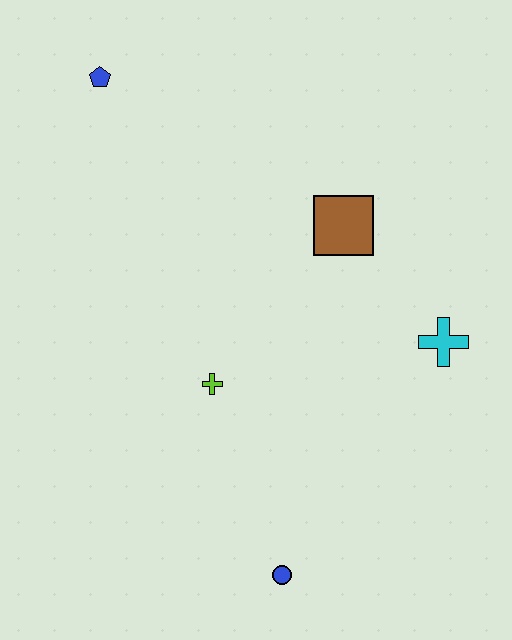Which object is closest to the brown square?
The cyan cross is closest to the brown square.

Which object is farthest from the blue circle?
The blue pentagon is farthest from the blue circle.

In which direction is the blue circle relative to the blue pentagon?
The blue circle is below the blue pentagon.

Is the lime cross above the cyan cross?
No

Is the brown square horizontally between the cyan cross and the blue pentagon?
Yes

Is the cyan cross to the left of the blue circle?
No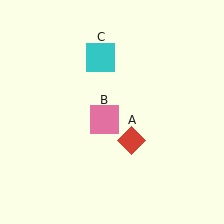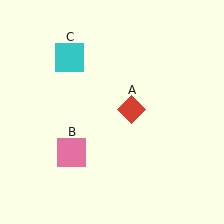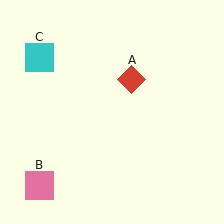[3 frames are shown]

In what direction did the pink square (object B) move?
The pink square (object B) moved down and to the left.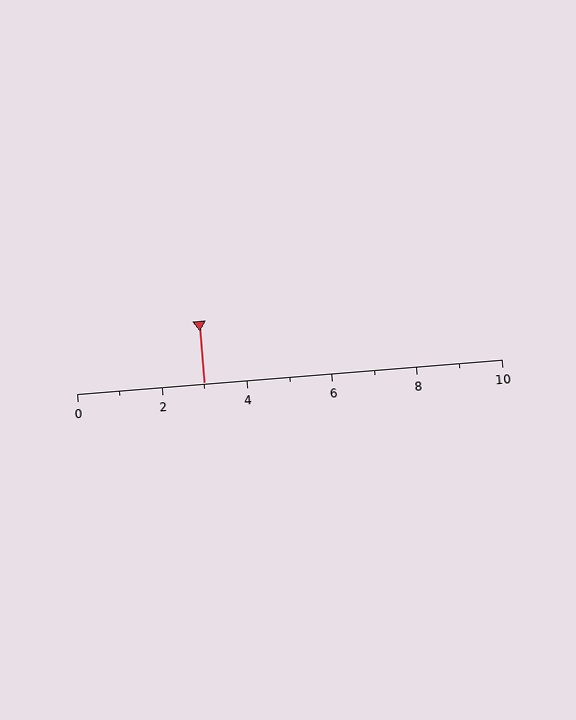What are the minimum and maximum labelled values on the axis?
The axis runs from 0 to 10.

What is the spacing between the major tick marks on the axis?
The major ticks are spaced 2 apart.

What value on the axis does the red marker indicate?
The marker indicates approximately 3.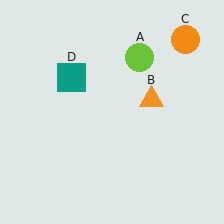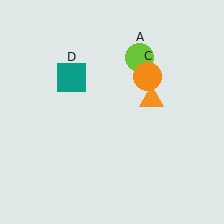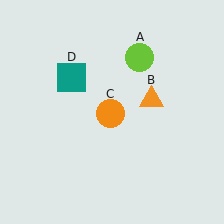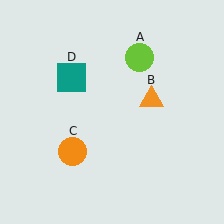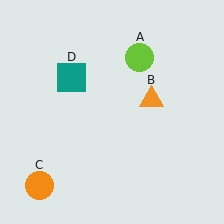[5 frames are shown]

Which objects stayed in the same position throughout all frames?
Lime circle (object A) and orange triangle (object B) and teal square (object D) remained stationary.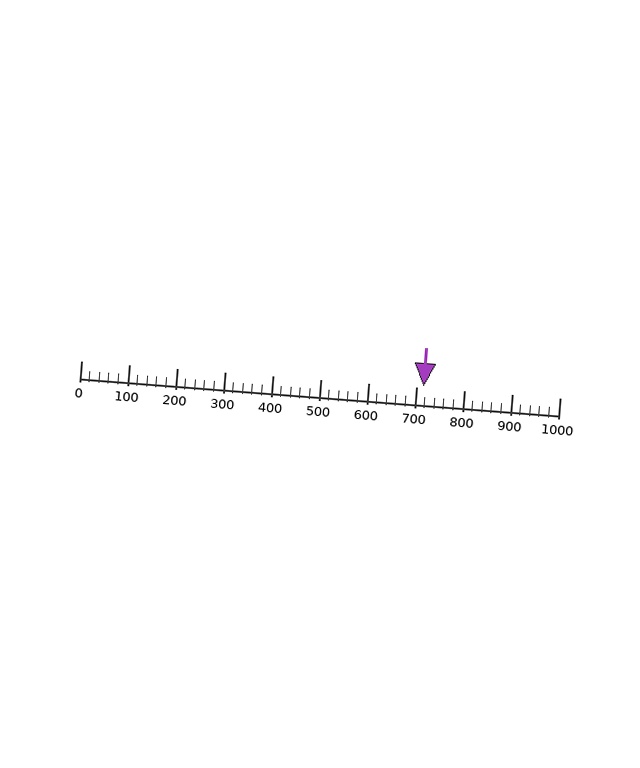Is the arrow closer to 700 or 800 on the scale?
The arrow is closer to 700.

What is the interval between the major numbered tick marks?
The major tick marks are spaced 100 units apart.